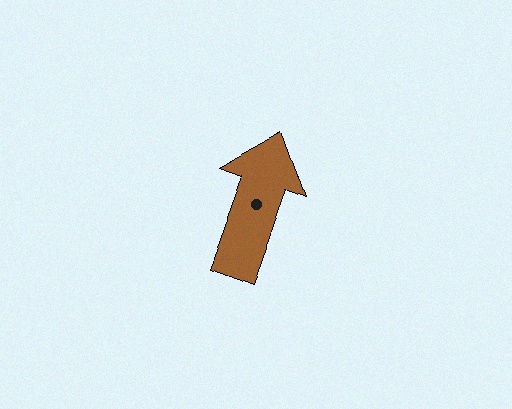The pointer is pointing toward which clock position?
Roughly 1 o'clock.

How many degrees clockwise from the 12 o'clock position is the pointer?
Approximately 20 degrees.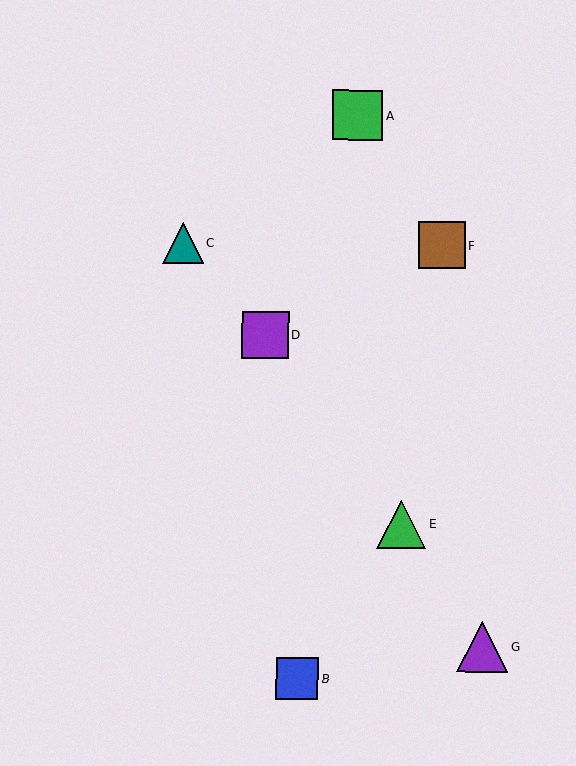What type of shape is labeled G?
Shape G is a purple triangle.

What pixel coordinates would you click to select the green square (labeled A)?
Click at (358, 115) to select the green square A.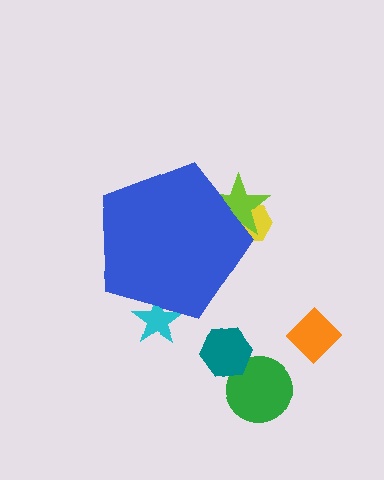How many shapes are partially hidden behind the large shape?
3 shapes are partially hidden.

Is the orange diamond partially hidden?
No, the orange diamond is fully visible.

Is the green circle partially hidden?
No, the green circle is fully visible.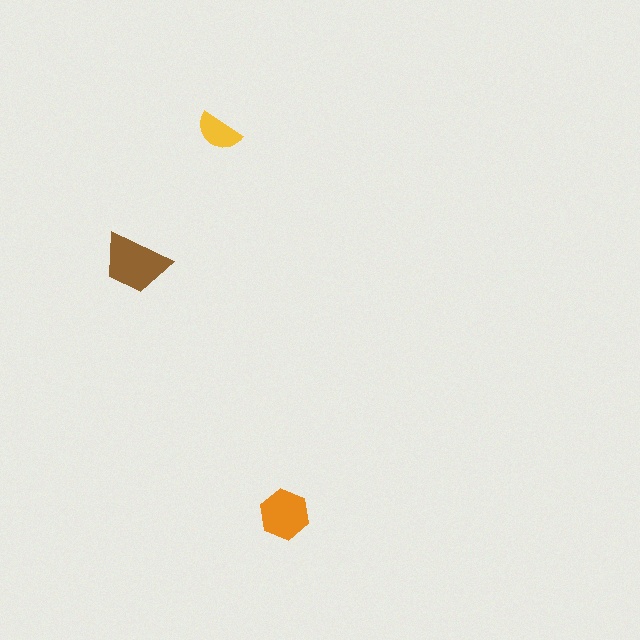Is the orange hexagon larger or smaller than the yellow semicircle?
Larger.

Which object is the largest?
The brown trapezoid.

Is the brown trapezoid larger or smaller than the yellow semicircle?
Larger.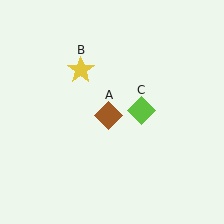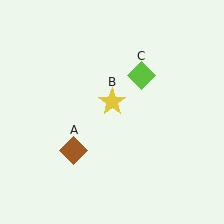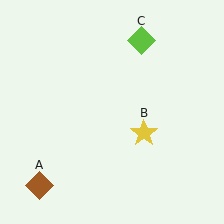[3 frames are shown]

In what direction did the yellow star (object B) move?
The yellow star (object B) moved down and to the right.